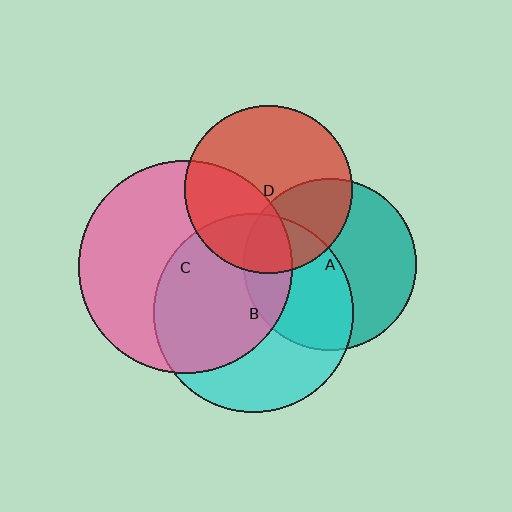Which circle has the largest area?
Circle C (pink).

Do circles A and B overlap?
Yes.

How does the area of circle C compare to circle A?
Approximately 1.5 times.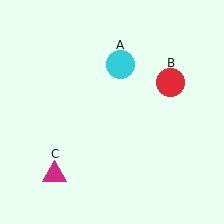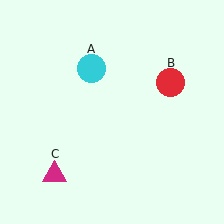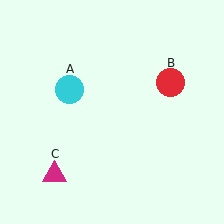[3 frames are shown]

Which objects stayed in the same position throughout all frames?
Red circle (object B) and magenta triangle (object C) remained stationary.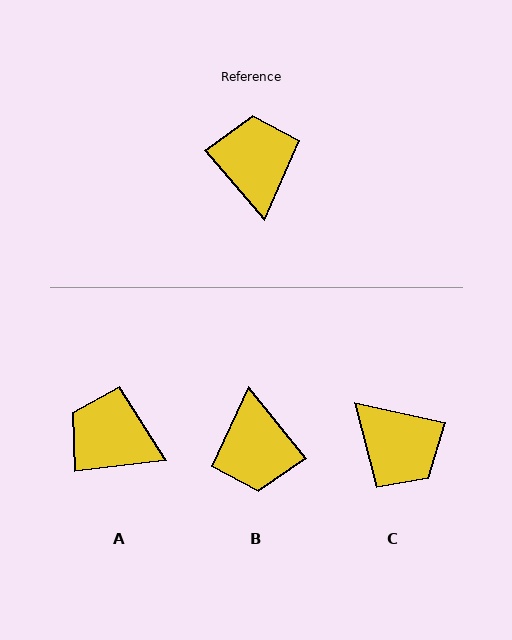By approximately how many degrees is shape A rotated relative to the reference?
Approximately 56 degrees counter-clockwise.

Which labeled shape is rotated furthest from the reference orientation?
B, about 179 degrees away.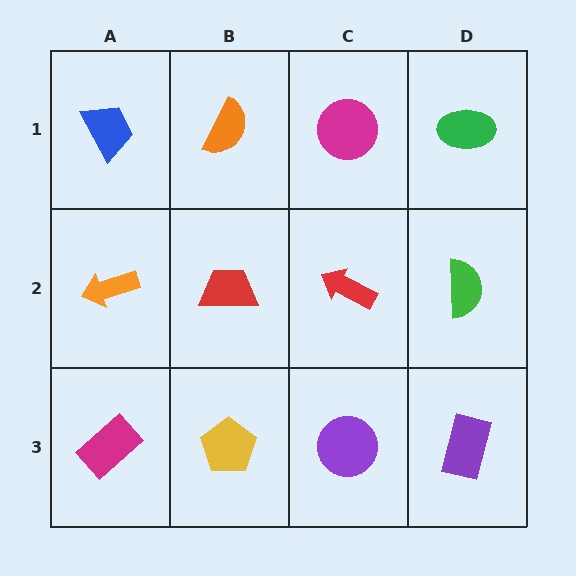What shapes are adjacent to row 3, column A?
An orange arrow (row 2, column A), a yellow pentagon (row 3, column B).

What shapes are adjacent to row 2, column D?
A green ellipse (row 1, column D), a purple rectangle (row 3, column D), a red arrow (row 2, column C).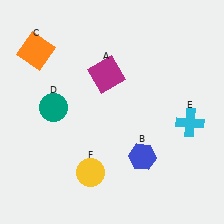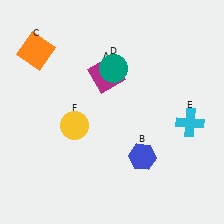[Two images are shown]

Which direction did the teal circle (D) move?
The teal circle (D) moved right.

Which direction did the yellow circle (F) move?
The yellow circle (F) moved up.